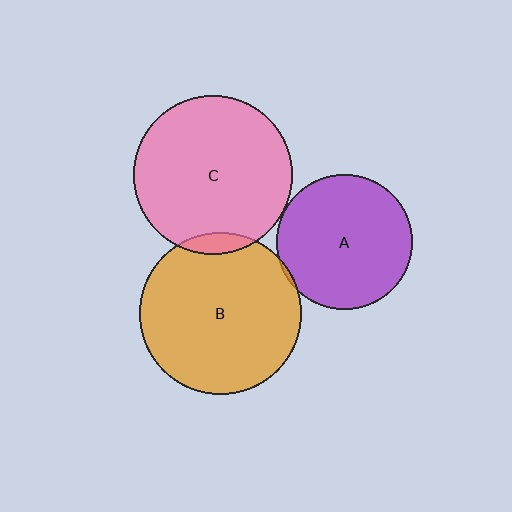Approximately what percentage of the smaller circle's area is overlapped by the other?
Approximately 5%.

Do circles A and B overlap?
Yes.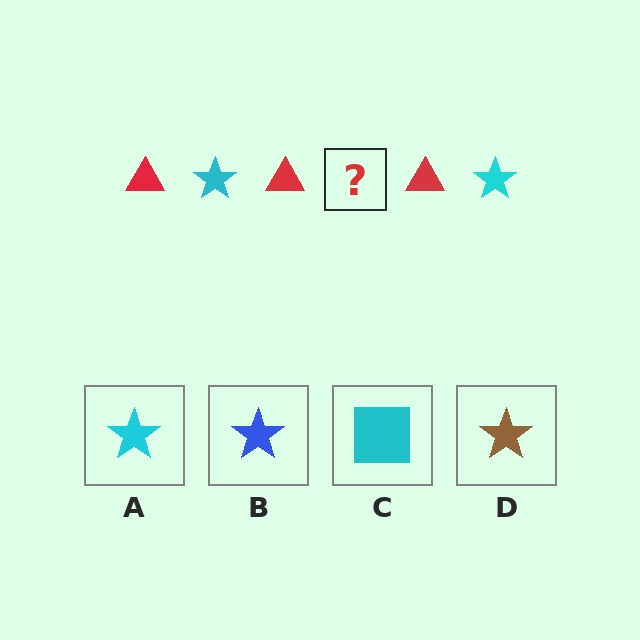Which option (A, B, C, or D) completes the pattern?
A.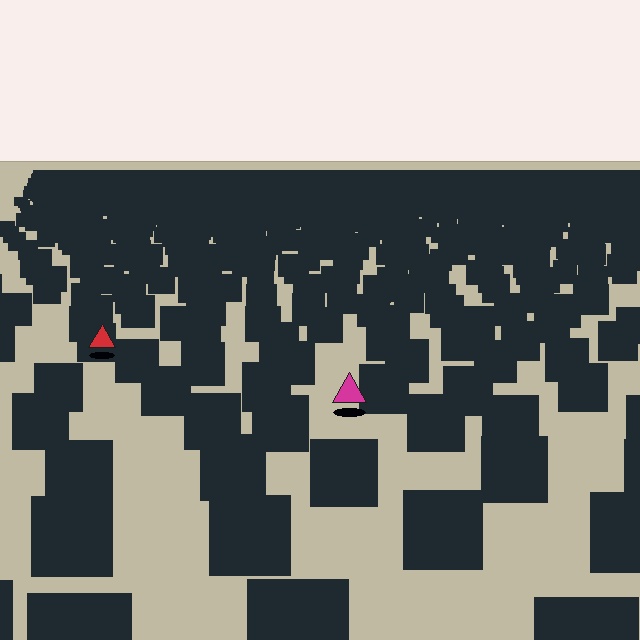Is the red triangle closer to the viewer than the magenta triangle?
No. The magenta triangle is closer — you can tell from the texture gradient: the ground texture is coarser near it.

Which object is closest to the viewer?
The magenta triangle is closest. The texture marks near it are larger and more spread out.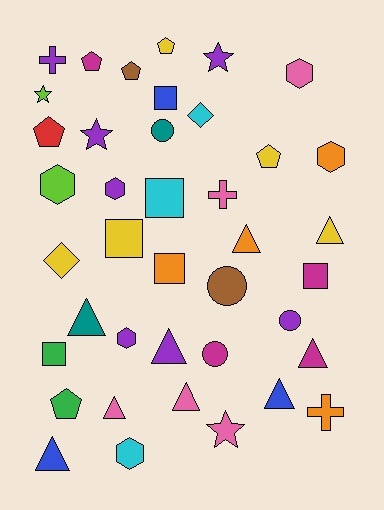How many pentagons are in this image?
There are 6 pentagons.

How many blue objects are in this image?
There are 3 blue objects.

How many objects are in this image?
There are 40 objects.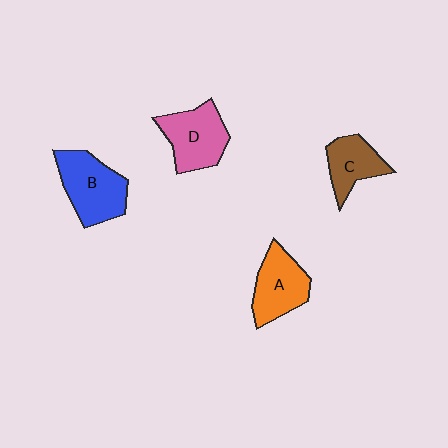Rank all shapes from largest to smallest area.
From largest to smallest: B (blue), D (pink), A (orange), C (brown).